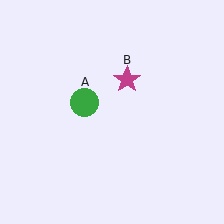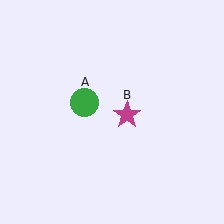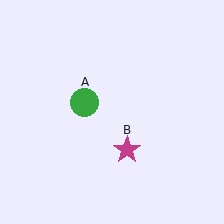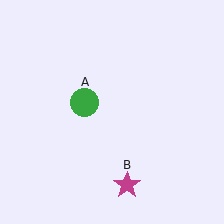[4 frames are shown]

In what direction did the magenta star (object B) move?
The magenta star (object B) moved down.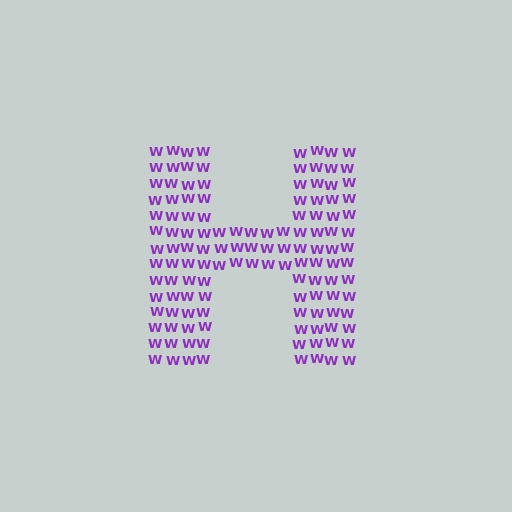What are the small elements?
The small elements are letter W's.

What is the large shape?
The large shape is the letter H.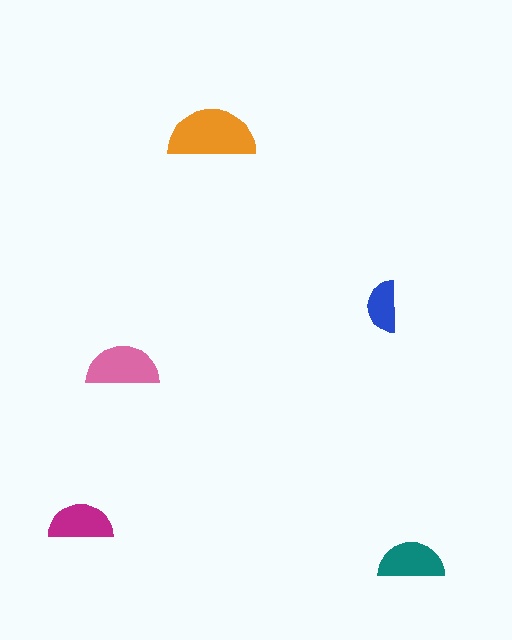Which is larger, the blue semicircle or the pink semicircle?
The pink one.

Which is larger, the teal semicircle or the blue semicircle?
The teal one.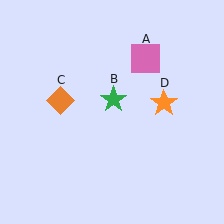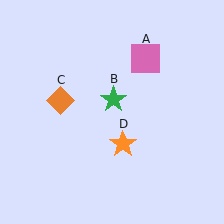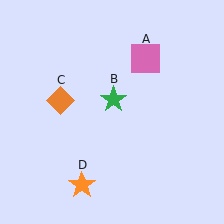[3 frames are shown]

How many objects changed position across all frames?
1 object changed position: orange star (object D).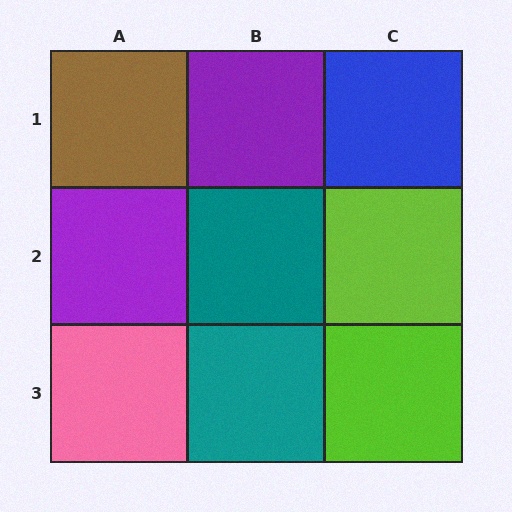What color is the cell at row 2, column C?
Lime.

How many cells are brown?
1 cell is brown.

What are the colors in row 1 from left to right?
Brown, purple, blue.